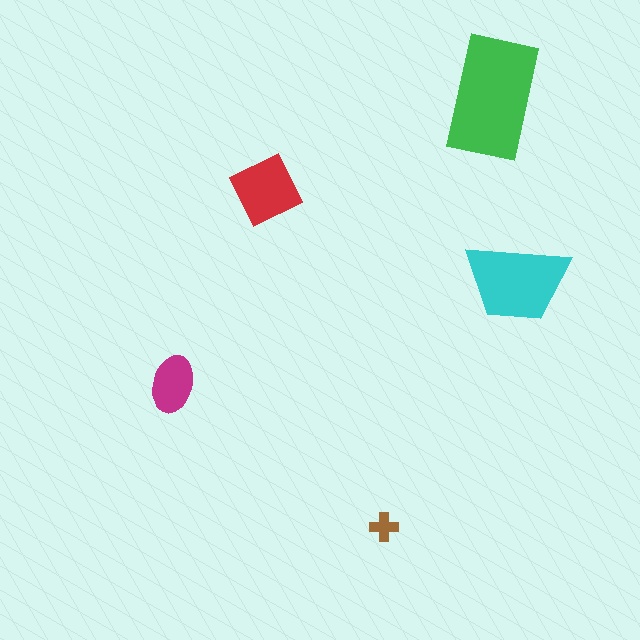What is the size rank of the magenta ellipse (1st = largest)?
4th.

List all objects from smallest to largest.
The brown cross, the magenta ellipse, the red diamond, the cyan trapezoid, the green rectangle.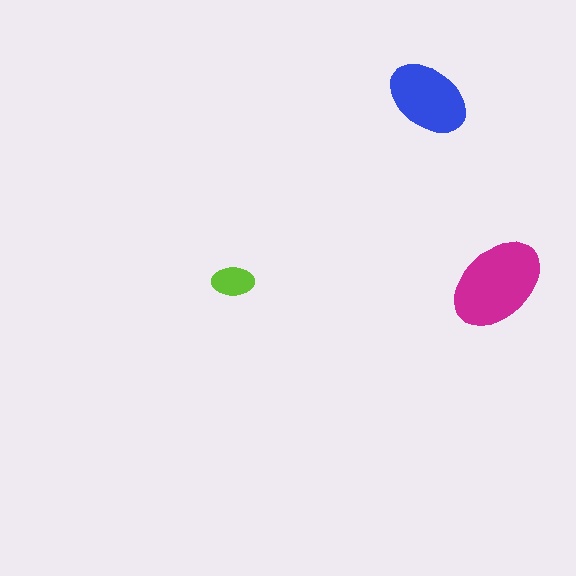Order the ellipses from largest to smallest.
the magenta one, the blue one, the lime one.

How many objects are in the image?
There are 3 objects in the image.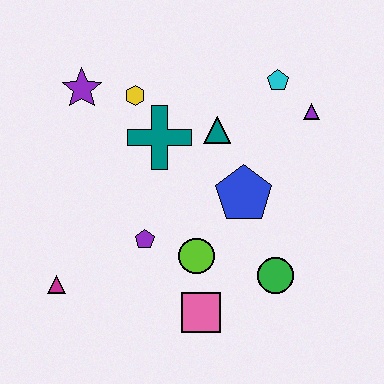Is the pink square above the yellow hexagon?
No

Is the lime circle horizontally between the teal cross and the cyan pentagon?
Yes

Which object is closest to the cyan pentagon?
The purple triangle is closest to the cyan pentagon.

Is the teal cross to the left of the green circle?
Yes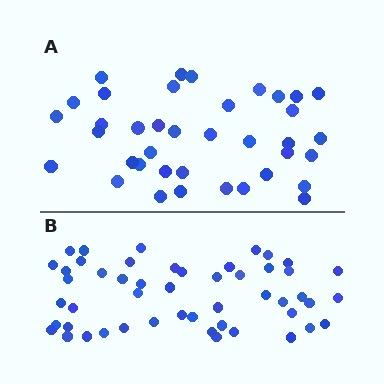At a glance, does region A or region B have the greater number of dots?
Region B (the bottom region) has more dots.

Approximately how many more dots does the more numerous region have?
Region B has roughly 12 or so more dots than region A.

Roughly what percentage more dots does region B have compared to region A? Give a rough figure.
About 30% more.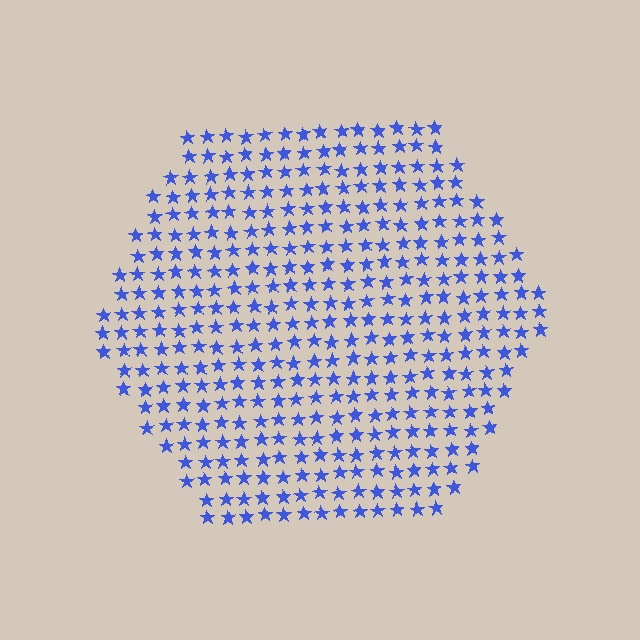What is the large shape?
The large shape is a hexagon.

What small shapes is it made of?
It is made of small stars.